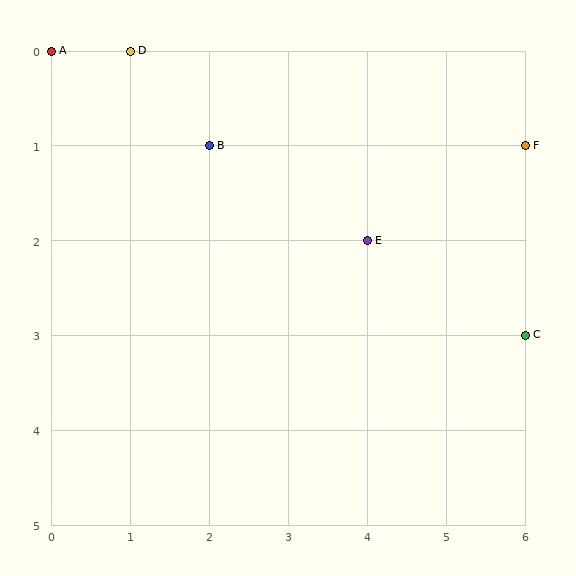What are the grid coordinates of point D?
Point D is at grid coordinates (1, 0).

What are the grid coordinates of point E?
Point E is at grid coordinates (4, 2).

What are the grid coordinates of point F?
Point F is at grid coordinates (6, 1).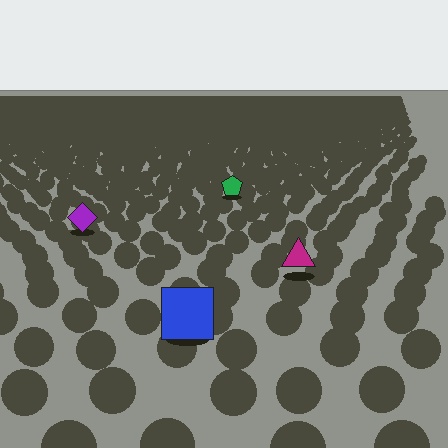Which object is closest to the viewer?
The blue square is closest. The texture marks near it are larger and more spread out.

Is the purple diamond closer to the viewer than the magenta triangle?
No. The magenta triangle is closer — you can tell from the texture gradient: the ground texture is coarser near it.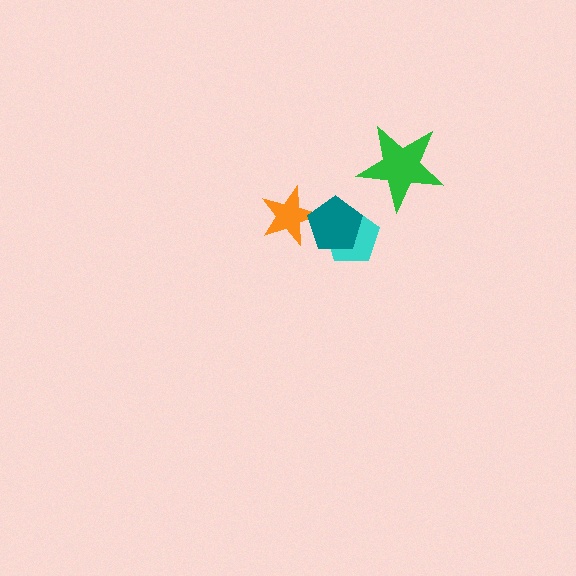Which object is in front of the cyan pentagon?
The teal pentagon is in front of the cyan pentagon.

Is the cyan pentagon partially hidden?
Yes, it is partially covered by another shape.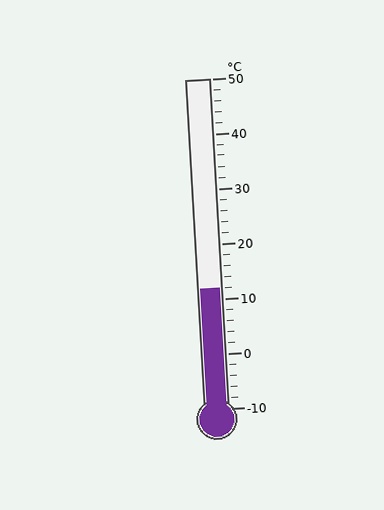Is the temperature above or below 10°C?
The temperature is above 10°C.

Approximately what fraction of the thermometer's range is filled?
The thermometer is filled to approximately 35% of its range.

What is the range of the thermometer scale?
The thermometer scale ranges from -10°C to 50°C.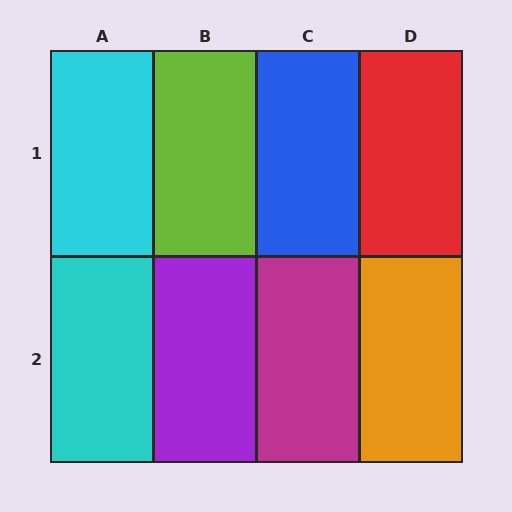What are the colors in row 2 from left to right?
Cyan, purple, magenta, orange.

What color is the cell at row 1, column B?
Lime.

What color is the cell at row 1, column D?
Red.